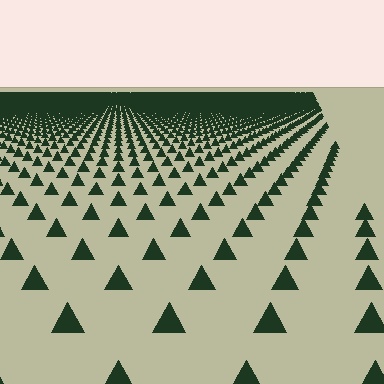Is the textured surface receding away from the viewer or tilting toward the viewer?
The surface is receding away from the viewer. Texture elements get smaller and denser toward the top.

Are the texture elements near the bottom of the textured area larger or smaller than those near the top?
Larger. Near the bottom, elements are closer to the viewer and appear at a bigger on-screen size.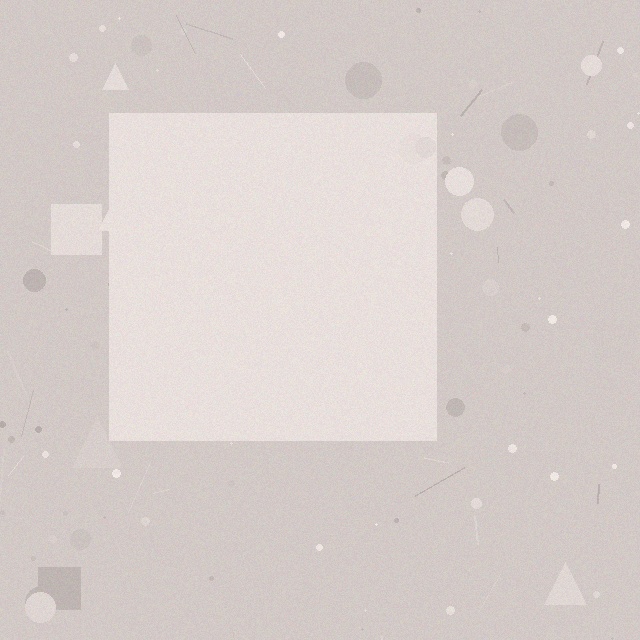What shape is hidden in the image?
A square is hidden in the image.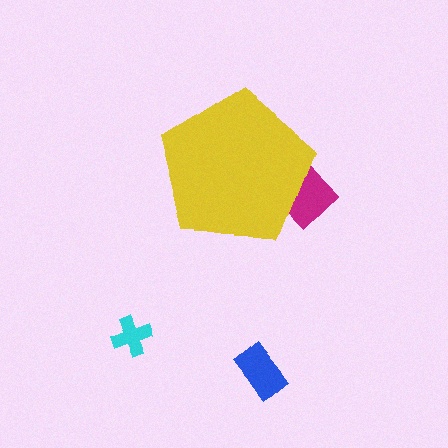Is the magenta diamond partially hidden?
Yes, the magenta diamond is partially hidden behind the yellow pentagon.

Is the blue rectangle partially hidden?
No, the blue rectangle is fully visible.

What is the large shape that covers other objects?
A yellow pentagon.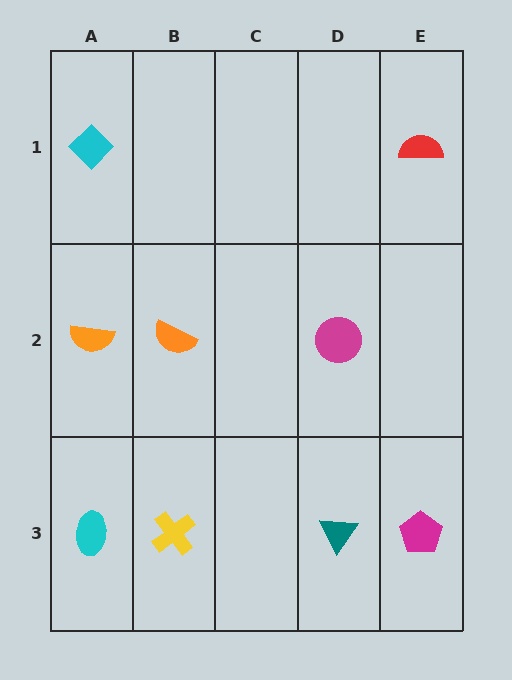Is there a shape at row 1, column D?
No, that cell is empty.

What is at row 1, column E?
A red semicircle.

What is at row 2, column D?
A magenta circle.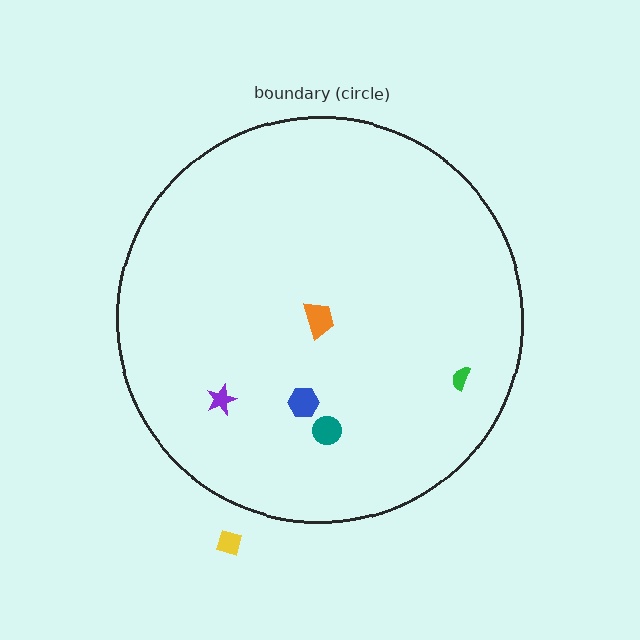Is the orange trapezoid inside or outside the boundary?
Inside.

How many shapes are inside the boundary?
5 inside, 1 outside.